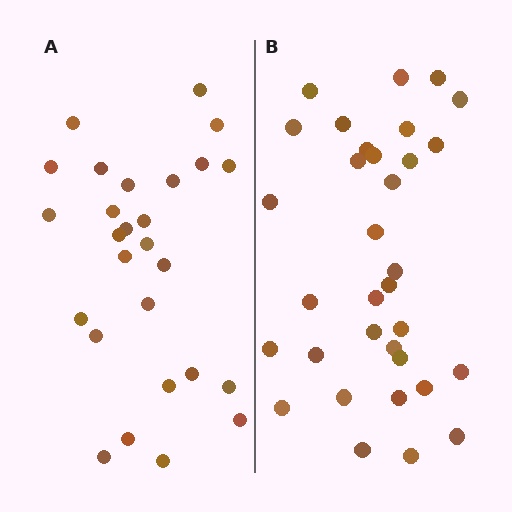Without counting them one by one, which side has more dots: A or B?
Region B (the right region) has more dots.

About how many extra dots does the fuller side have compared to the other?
Region B has about 6 more dots than region A.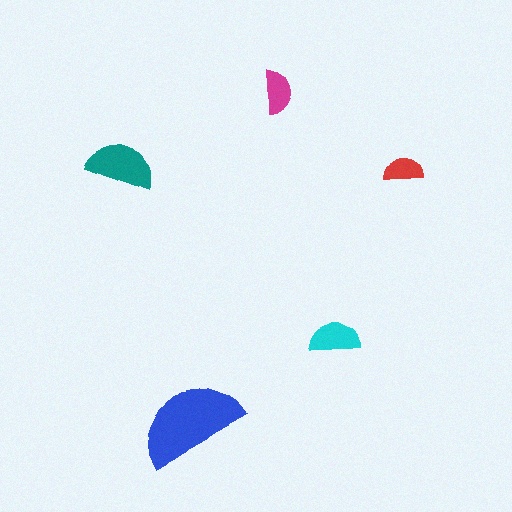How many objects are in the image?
There are 5 objects in the image.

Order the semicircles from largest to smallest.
the blue one, the teal one, the cyan one, the magenta one, the red one.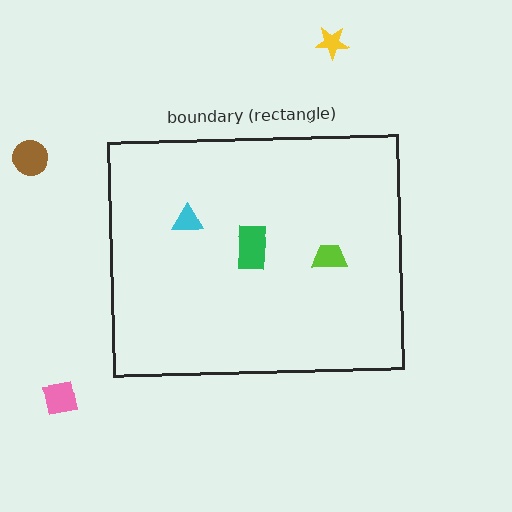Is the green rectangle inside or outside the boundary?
Inside.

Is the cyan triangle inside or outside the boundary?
Inside.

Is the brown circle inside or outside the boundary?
Outside.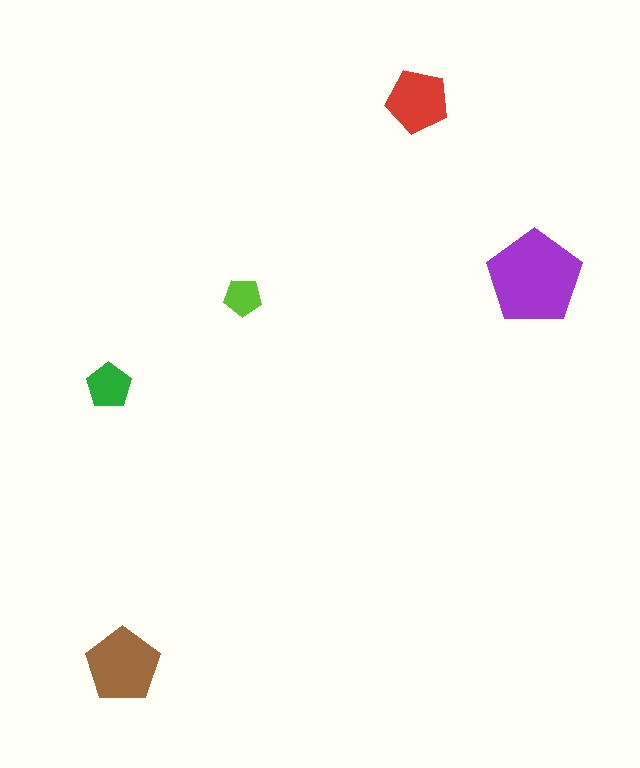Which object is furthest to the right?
The purple pentagon is rightmost.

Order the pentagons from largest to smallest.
the purple one, the brown one, the red one, the green one, the lime one.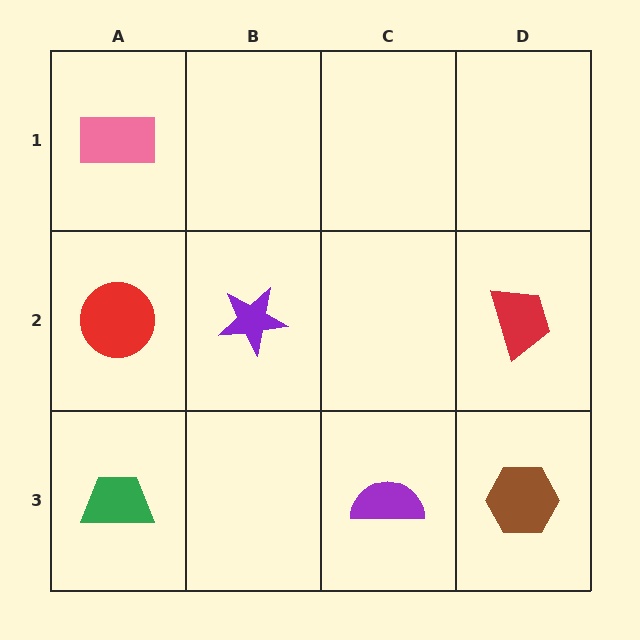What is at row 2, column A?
A red circle.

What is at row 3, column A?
A green trapezoid.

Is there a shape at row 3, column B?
No, that cell is empty.